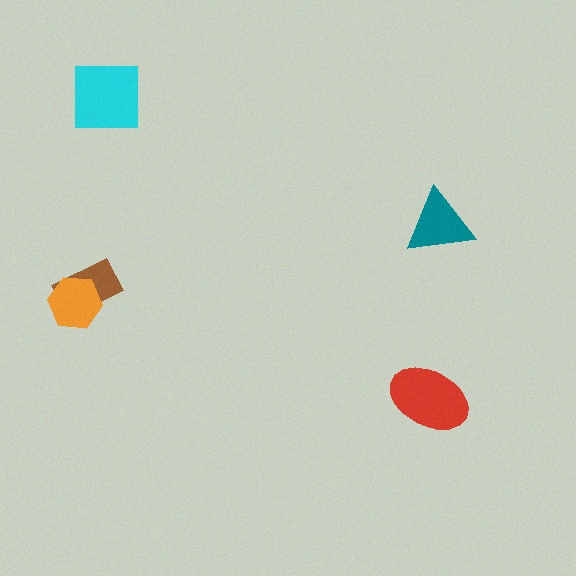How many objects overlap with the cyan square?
0 objects overlap with the cyan square.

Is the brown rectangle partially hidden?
Yes, it is partially covered by another shape.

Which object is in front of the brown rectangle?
The orange hexagon is in front of the brown rectangle.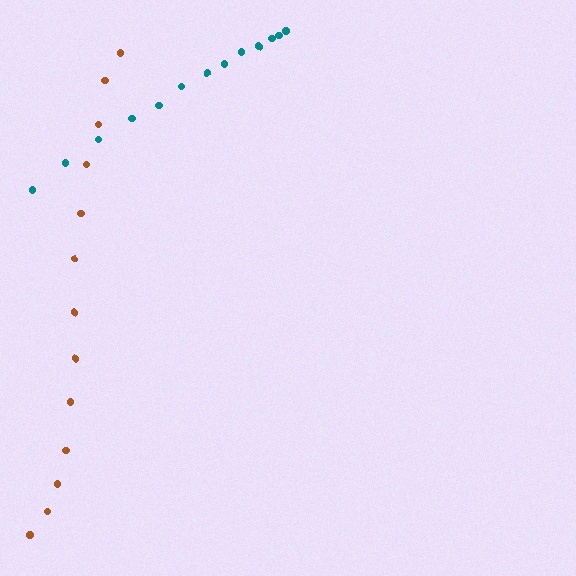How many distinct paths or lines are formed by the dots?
There are 2 distinct paths.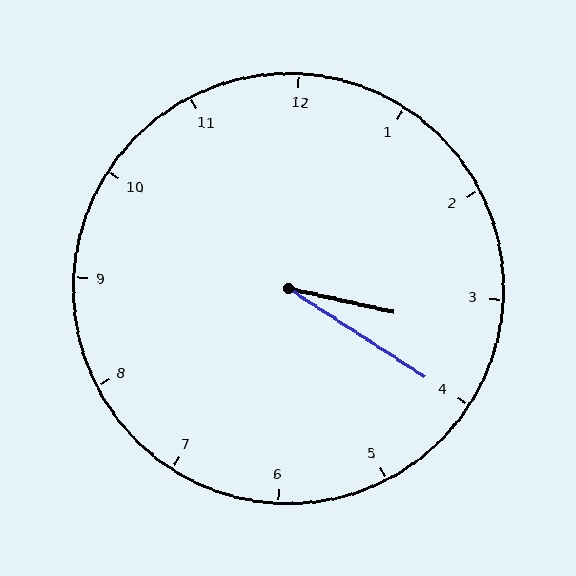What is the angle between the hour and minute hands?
Approximately 20 degrees.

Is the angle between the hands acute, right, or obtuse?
It is acute.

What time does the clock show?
3:20.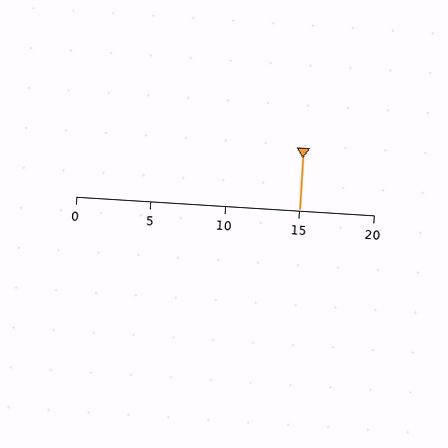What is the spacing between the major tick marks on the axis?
The major ticks are spaced 5 apart.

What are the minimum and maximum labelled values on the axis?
The axis runs from 0 to 20.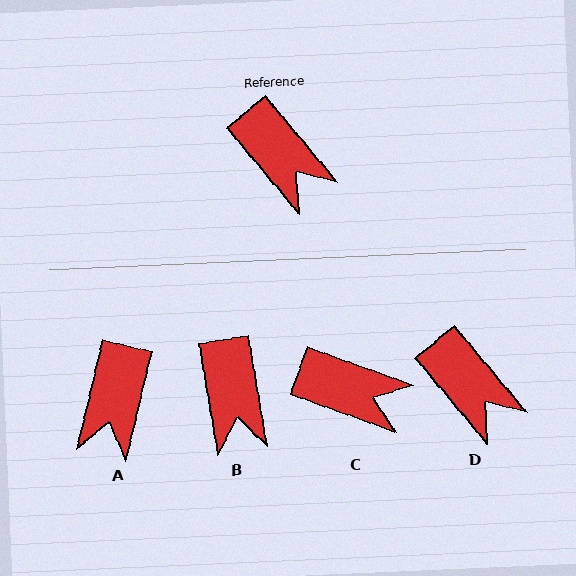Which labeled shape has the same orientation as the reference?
D.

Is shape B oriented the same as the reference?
No, it is off by about 30 degrees.